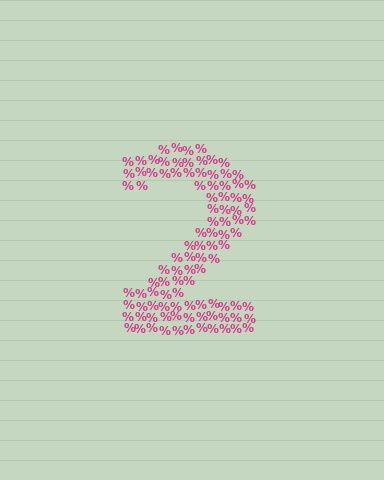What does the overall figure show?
The overall figure shows the digit 2.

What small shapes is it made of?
It is made of small percent signs.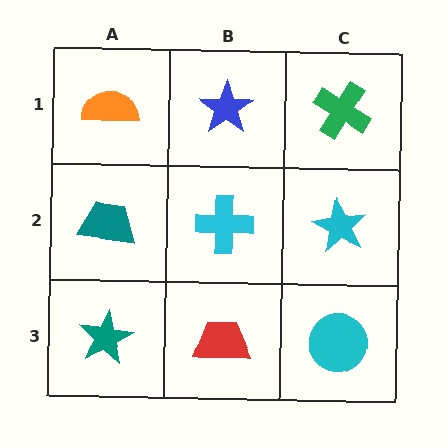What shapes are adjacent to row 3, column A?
A teal trapezoid (row 2, column A), a red trapezoid (row 3, column B).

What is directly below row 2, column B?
A red trapezoid.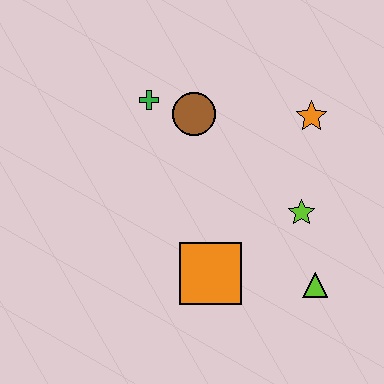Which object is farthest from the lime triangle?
The green cross is farthest from the lime triangle.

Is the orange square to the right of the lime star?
No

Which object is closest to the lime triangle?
The lime star is closest to the lime triangle.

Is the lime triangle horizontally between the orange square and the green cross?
No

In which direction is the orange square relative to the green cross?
The orange square is below the green cross.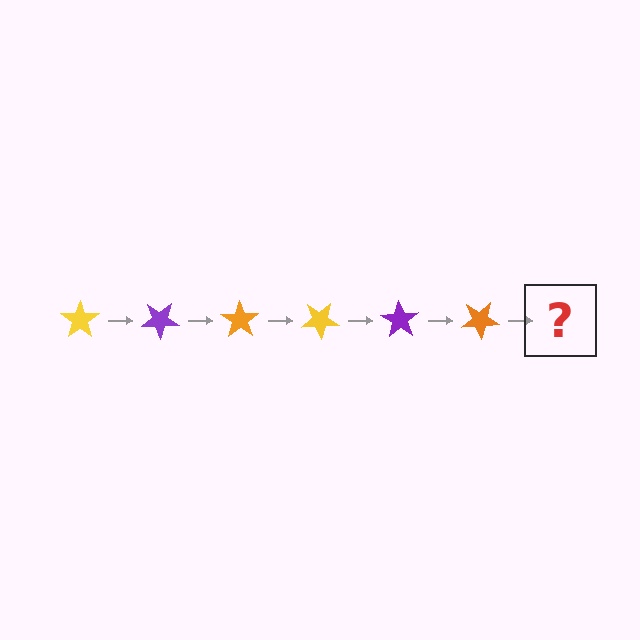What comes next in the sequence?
The next element should be a yellow star, rotated 210 degrees from the start.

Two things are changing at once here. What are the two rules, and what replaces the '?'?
The two rules are that it rotates 35 degrees each step and the color cycles through yellow, purple, and orange. The '?' should be a yellow star, rotated 210 degrees from the start.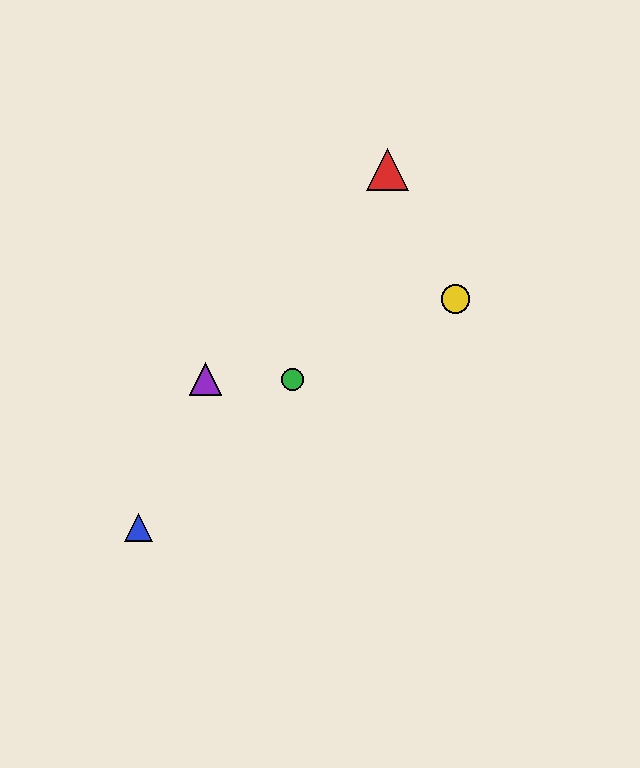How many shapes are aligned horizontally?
2 shapes (the green circle, the purple triangle) are aligned horizontally.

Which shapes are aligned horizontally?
The green circle, the purple triangle are aligned horizontally.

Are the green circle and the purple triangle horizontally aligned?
Yes, both are at y≈379.